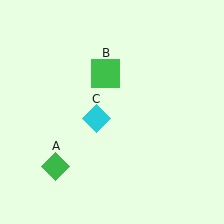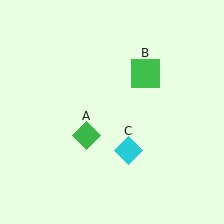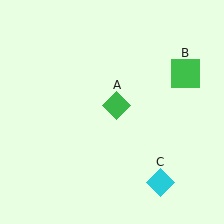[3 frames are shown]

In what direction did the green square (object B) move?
The green square (object B) moved right.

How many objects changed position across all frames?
3 objects changed position: green diamond (object A), green square (object B), cyan diamond (object C).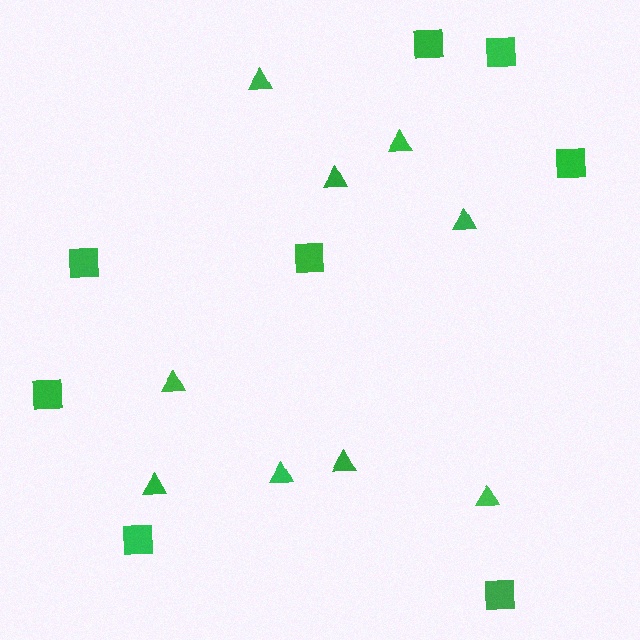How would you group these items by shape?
There are 2 groups: one group of squares (8) and one group of triangles (9).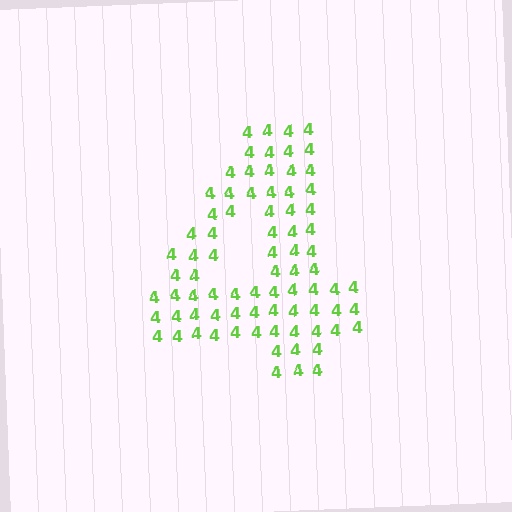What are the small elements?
The small elements are digit 4's.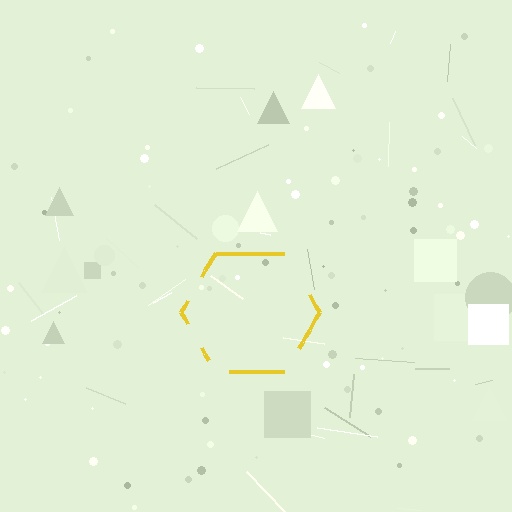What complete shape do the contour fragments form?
The contour fragments form a hexagon.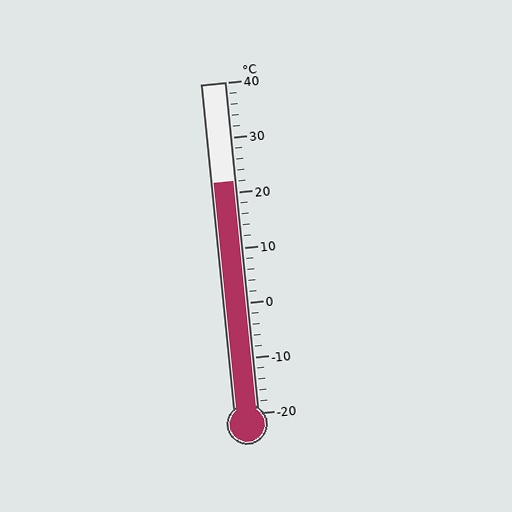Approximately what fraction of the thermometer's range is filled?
The thermometer is filled to approximately 70% of its range.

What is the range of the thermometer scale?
The thermometer scale ranges from -20°C to 40°C.